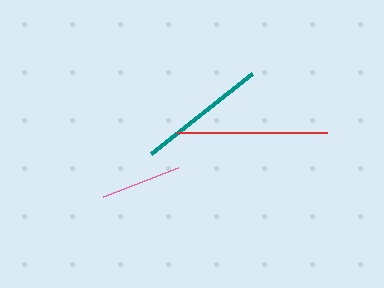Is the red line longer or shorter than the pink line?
The red line is longer than the pink line.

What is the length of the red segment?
The red segment is approximately 151 pixels long.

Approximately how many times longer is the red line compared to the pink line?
The red line is approximately 1.9 times the length of the pink line.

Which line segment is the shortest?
The pink line is the shortest at approximately 80 pixels.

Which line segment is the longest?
The red line is the longest at approximately 151 pixels.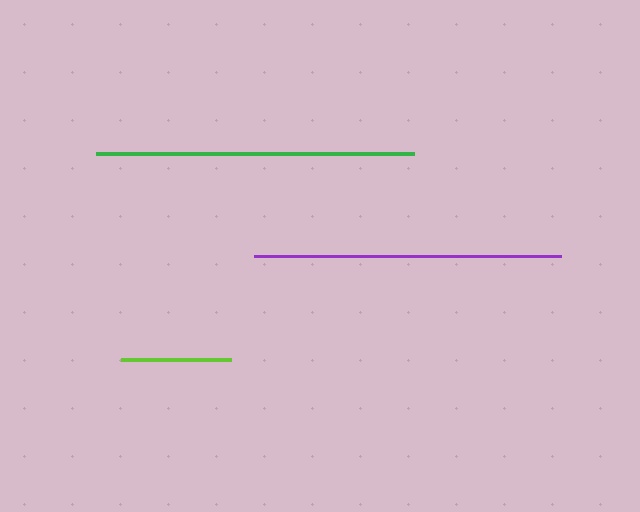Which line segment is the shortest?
The lime line is the shortest at approximately 110 pixels.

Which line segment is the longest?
The green line is the longest at approximately 318 pixels.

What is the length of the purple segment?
The purple segment is approximately 307 pixels long.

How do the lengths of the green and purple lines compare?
The green and purple lines are approximately the same length.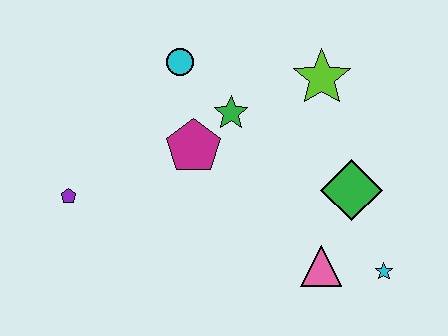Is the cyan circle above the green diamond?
Yes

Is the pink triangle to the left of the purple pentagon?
No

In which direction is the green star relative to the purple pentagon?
The green star is to the right of the purple pentagon.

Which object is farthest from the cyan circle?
The cyan star is farthest from the cyan circle.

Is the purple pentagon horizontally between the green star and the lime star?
No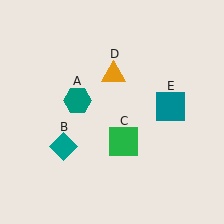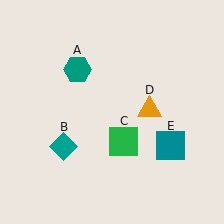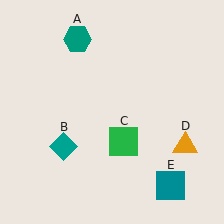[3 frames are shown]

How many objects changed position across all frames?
3 objects changed position: teal hexagon (object A), orange triangle (object D), teal square (object E).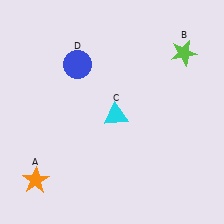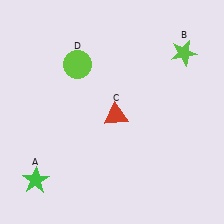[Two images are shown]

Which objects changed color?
A changed from orange to green. C changed from cyan to red. D changed from blue to lime.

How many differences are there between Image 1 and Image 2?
There are 3 differences between the two images.